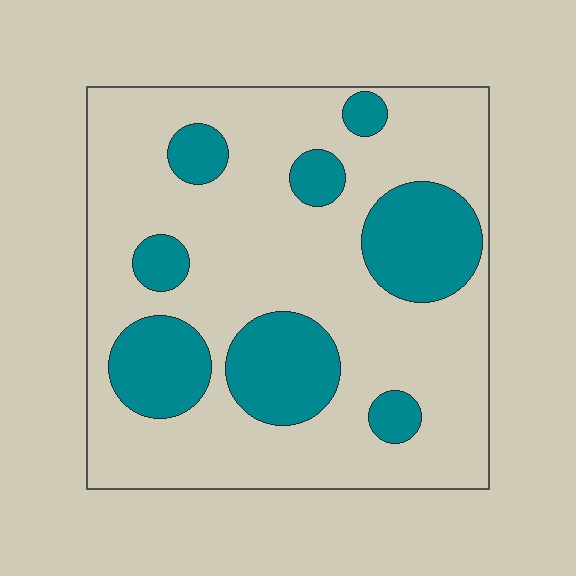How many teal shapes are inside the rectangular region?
8.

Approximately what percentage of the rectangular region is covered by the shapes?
Approximately 25%.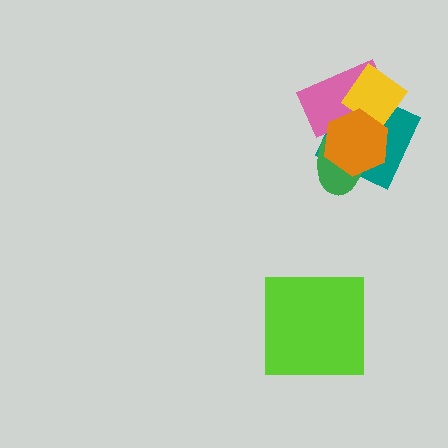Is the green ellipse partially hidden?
Yes, it is partially covered by another shape.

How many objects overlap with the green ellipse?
3 objects overlap with the green ellipse.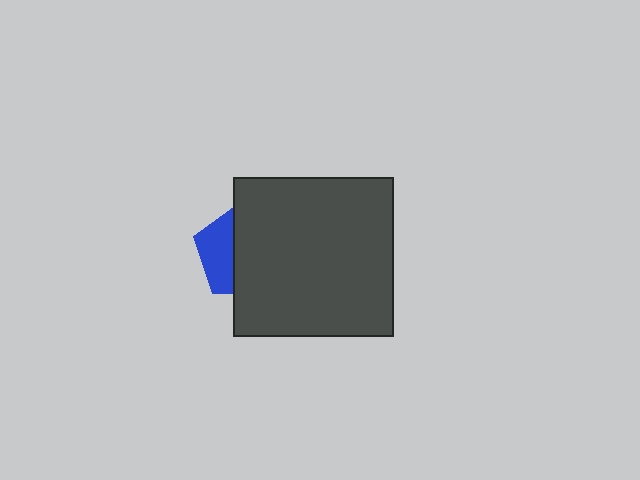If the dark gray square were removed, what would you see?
You would see the complete blue pentagon.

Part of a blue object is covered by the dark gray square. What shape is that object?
It is a pentagon.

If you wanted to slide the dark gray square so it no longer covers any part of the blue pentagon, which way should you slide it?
Slide it right — that is the most direct way to separate the two shapes.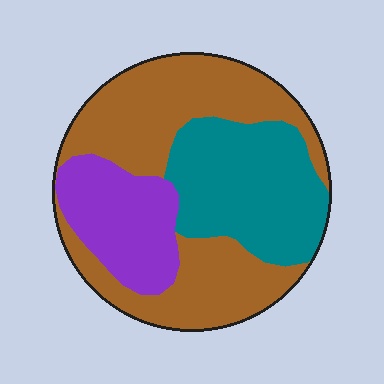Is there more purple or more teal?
Teal.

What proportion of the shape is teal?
Teal covers around 30% of the shape.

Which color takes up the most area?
Brown, at roughly 50%.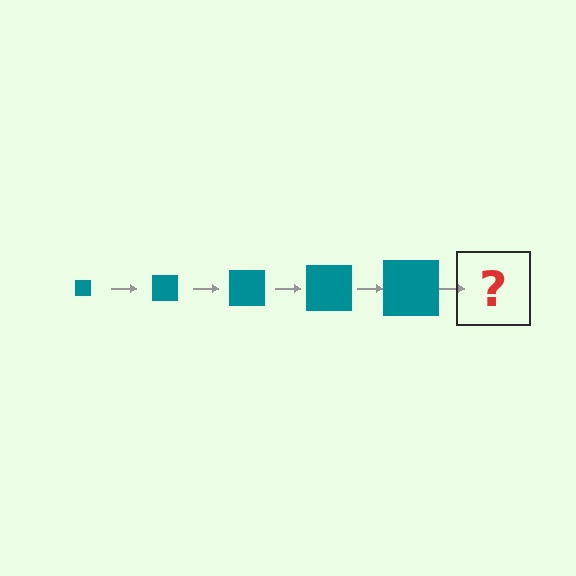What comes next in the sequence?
The next element should be a teal square, larger than the previous one.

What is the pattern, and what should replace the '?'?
The pattern is that the square gets progressively larger each step. The '?' should be a teal square, larger than the previous one.